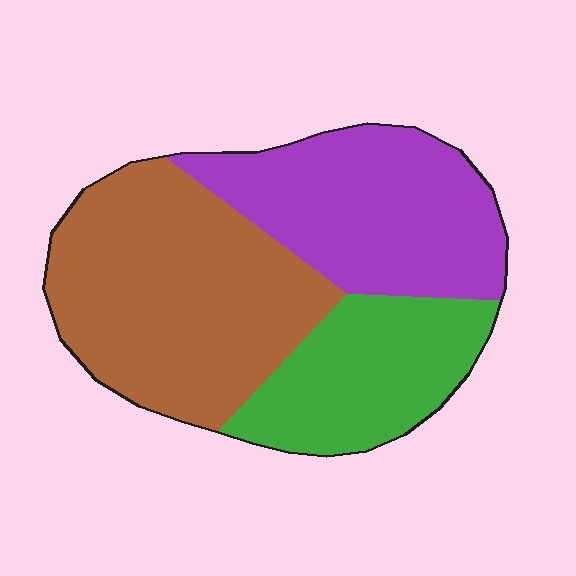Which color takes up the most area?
Brown, at roughly 45%.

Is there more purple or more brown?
Brown.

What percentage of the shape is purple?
Purple covers 33% of the shape.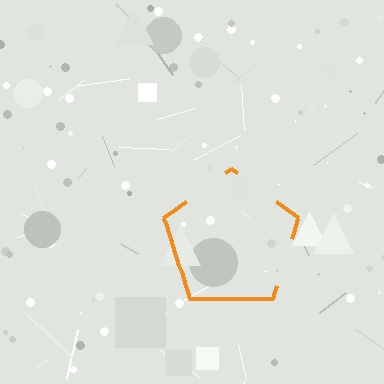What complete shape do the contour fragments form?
The contour fragments form a pentagon.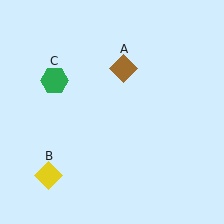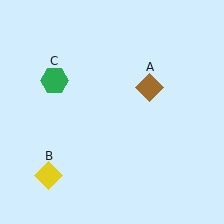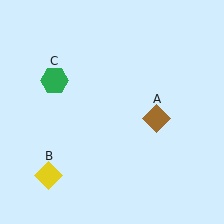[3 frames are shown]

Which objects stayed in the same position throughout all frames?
Yellow diamond (object B) and green hexagon (object C) remained stationary.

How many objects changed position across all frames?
1 object changed position: brown diamond (object A).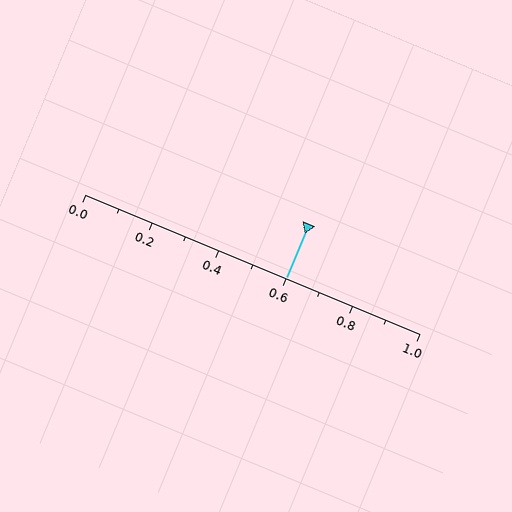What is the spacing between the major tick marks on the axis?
The major ticks are spaced 0.2 apart.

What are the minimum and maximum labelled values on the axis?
The axis runs from 0.0 to 1.0.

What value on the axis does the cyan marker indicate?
The marker indicates approximately 0.6.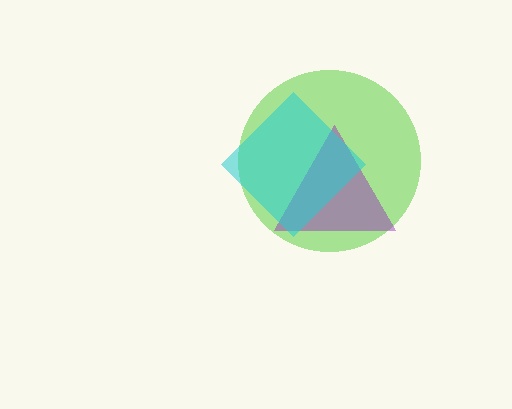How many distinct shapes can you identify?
There are 3 distinct shapes: a lime circle, a purple triangle, a cyan diamond.